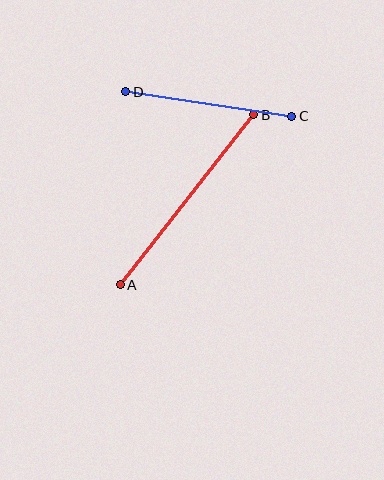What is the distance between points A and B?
The distance is approximately 216 pixels.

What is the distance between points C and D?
The distance is approximately 168 pixels.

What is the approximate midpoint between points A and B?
The midpoint is at approximately (187, 200) pixels.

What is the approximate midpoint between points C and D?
The midpoint is at approximately (209, 104) pixels.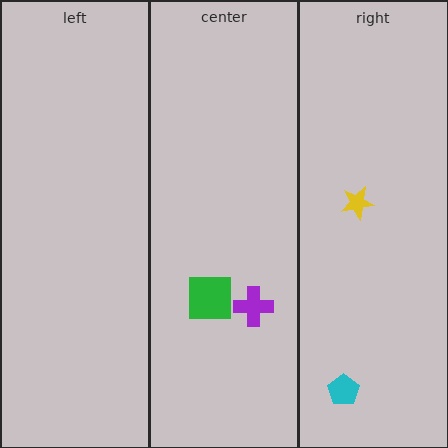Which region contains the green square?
The center region.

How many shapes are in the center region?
2.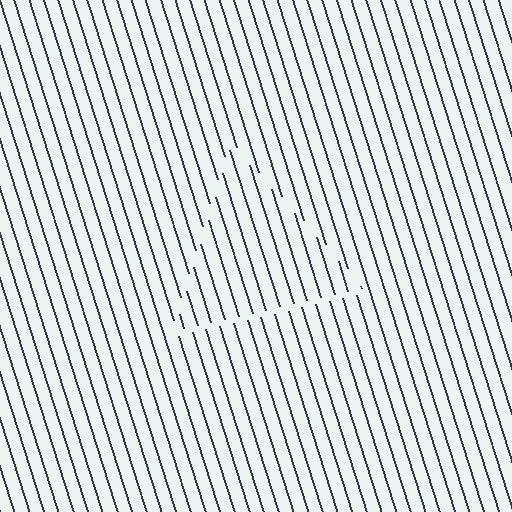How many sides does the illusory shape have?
3 sides — the line-ends trace a triangle.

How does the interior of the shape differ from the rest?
The interior of the shape contains the same grating, shifted by half a period — the contour is defined by the phase discontinuity where line-ends from the inner and outer gratings abut.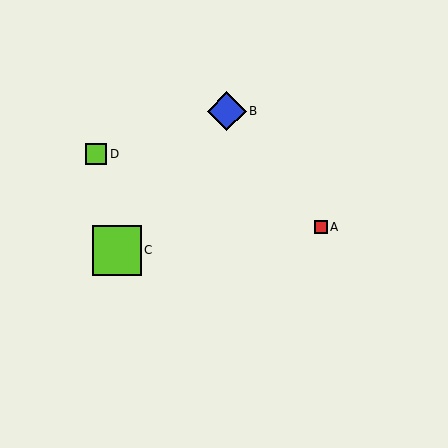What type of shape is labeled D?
Shape D is a lime square.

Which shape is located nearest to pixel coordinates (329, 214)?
The red square (labeled A) at (321, 227) is nearest to that location.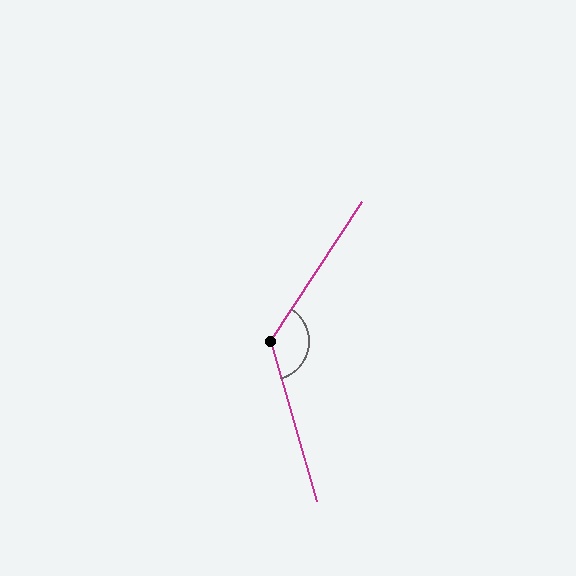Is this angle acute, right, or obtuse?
It is obtuse.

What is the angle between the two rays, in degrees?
Approximately 130 degrees.